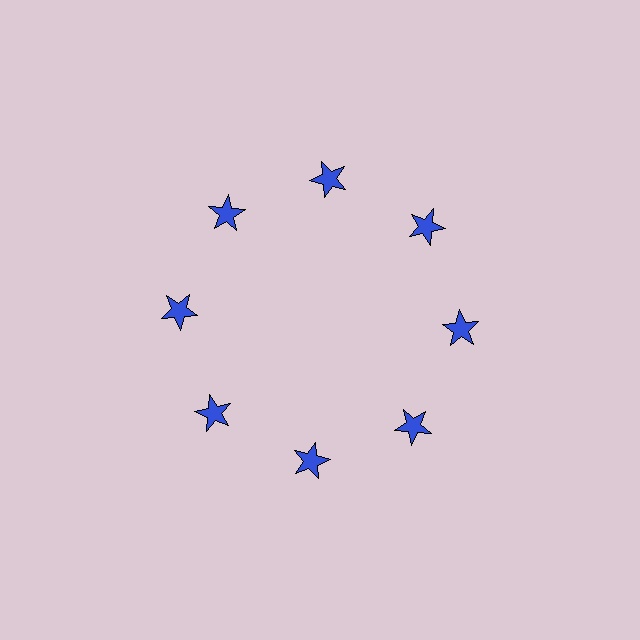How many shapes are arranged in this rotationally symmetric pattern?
There are 8 shapes, arranged in 8 groups of 1.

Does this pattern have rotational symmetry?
Yes, this pattern has 8-fold rotational symmetry. It looks the same after rotating 45 degrees around the center.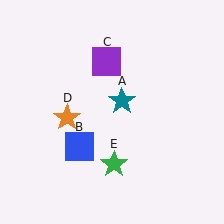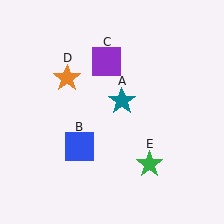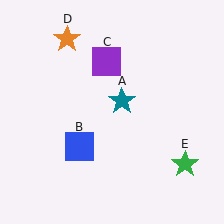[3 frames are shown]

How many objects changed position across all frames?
2 objects changed position: orange star (object D), green star (object E).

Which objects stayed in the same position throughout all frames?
Teal star (object A) and blue square (object B) and purple square (object C) remained stationary.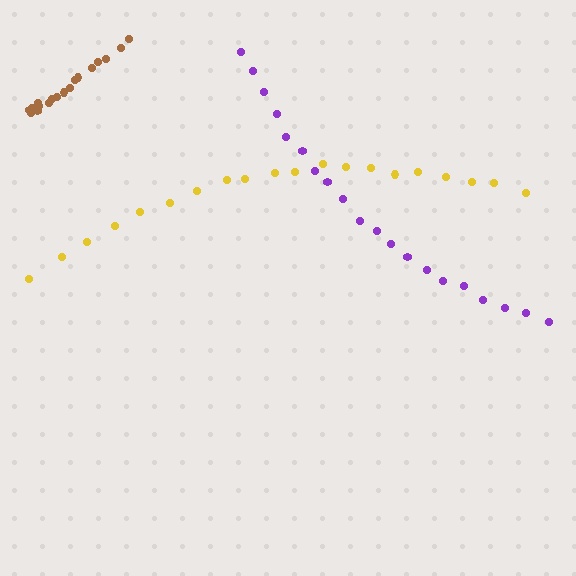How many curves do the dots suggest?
There are 3 distinct paths.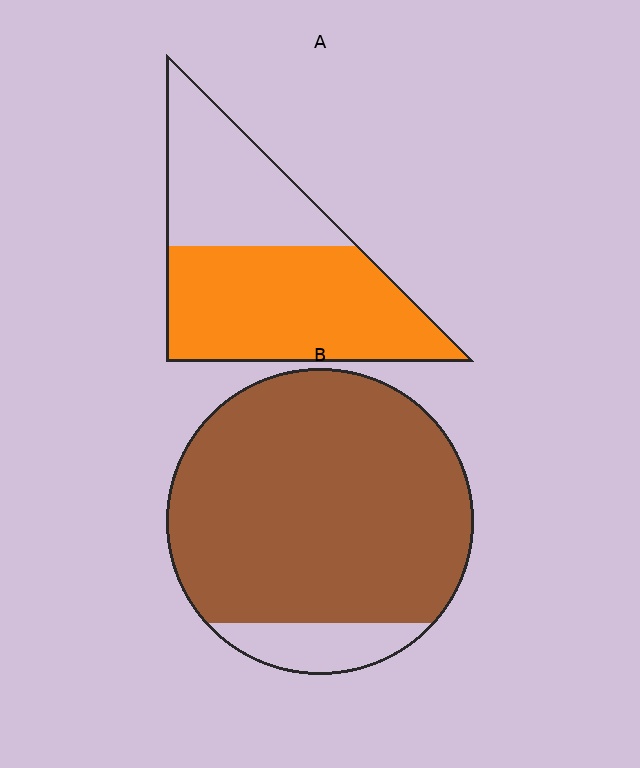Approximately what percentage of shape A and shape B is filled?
A is approximately 60% and B is approximately 90%.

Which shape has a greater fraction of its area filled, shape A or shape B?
Shape B.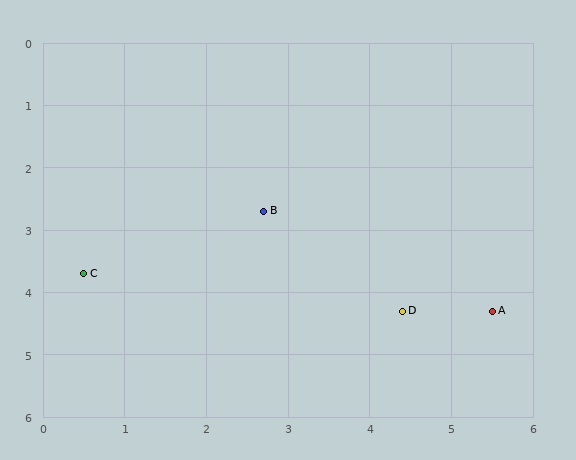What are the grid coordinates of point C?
Point C is at approximately (0.5, 3.7).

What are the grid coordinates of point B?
Point B is at approximately (2.7, 2.7).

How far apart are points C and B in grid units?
Points C and B are about 2.4 grid units apart.